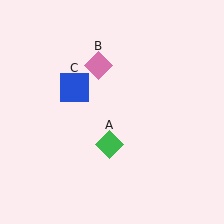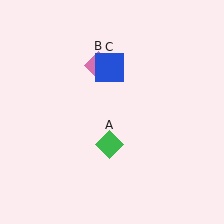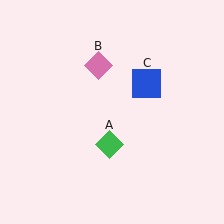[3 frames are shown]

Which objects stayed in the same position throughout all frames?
Green diamond (object A) and pink diamond (object B) remained stationary.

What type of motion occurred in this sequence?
The blue square (object C) rotated clockwise around the center of the scene.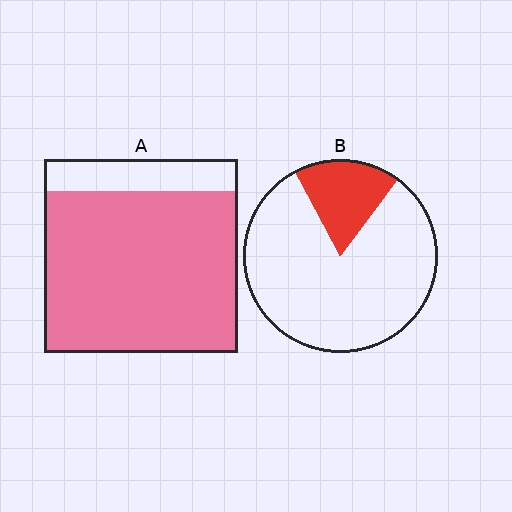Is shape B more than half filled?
No.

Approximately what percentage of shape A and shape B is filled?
A is approximately 85% and B is approximately 20%.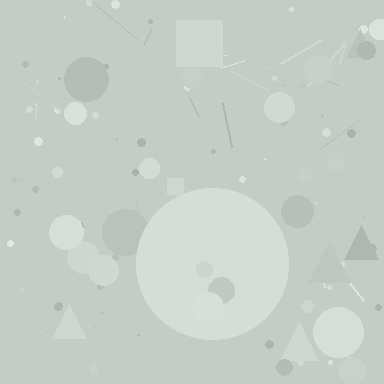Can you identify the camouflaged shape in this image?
The camouflaged shape is a circle.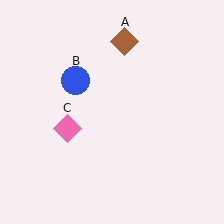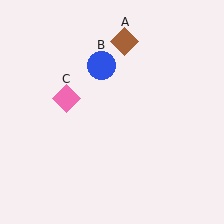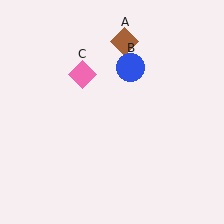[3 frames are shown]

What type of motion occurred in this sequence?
The blue circle (object B), pink diamond (object C) rotated clockwise around the center of the scene.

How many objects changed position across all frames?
2 objects changed position: blue circle (object B), pink diamond (object C).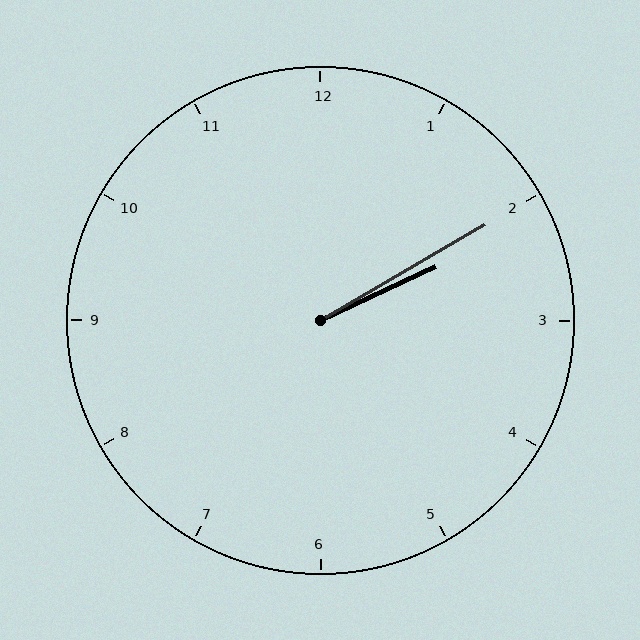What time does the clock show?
2:10.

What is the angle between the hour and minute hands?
Approximately 5 degrees.